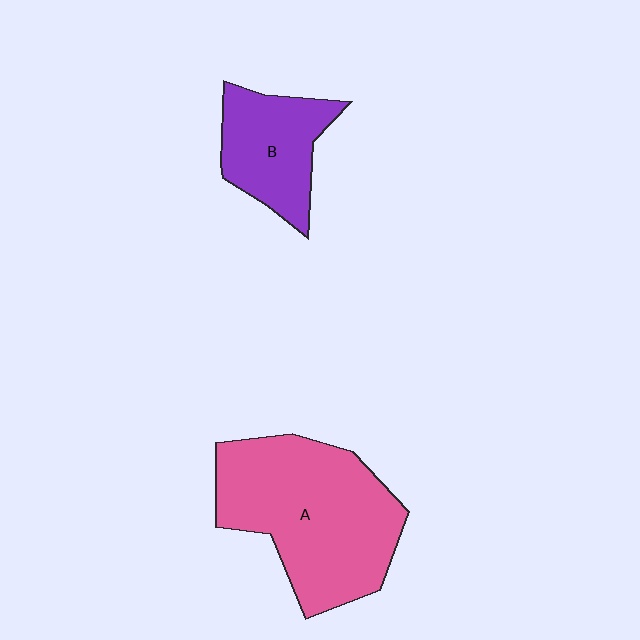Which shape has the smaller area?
Shape B (purple).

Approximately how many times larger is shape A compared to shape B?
Approximately 2.1 times.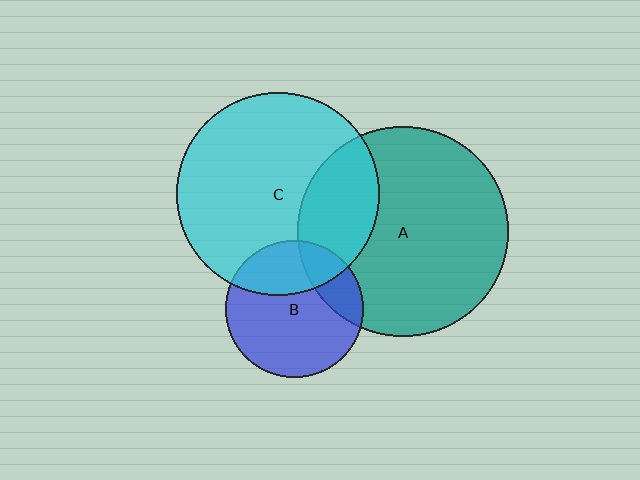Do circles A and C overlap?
Yes.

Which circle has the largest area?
Circle A (teal).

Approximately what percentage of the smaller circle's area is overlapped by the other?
Approximately 25%.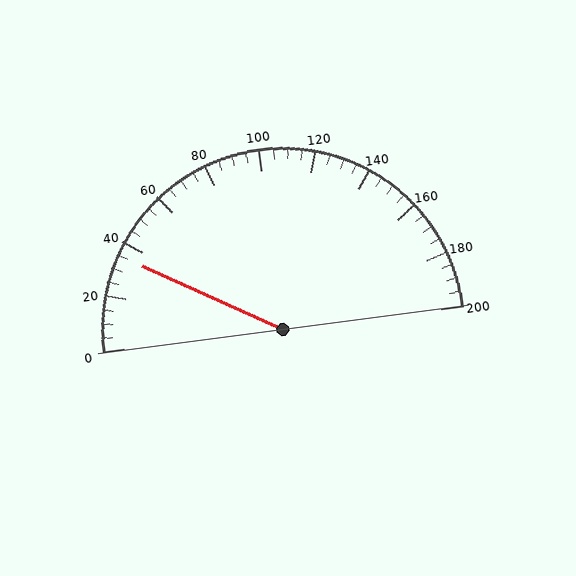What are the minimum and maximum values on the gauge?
The gauge ranges from 0 to 200.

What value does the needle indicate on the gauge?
The needle indicates approximately 35.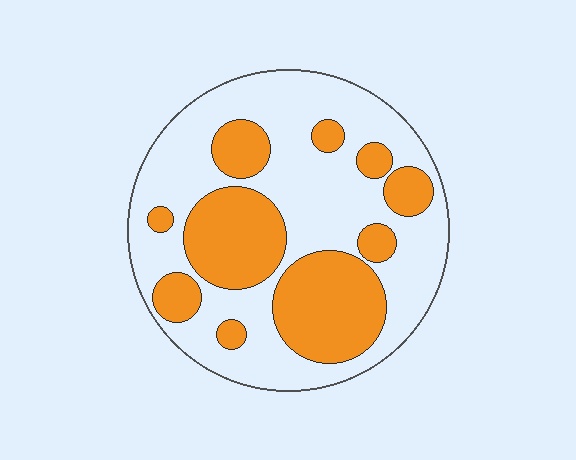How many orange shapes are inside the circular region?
10.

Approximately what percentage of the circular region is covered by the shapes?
Approximately 35%.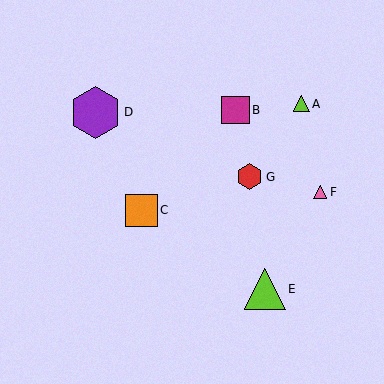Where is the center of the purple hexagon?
The center of the purple hexagon is at (96, 112).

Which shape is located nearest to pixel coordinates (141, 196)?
The orange square (labeled C) at (141, 210) is nearest to that location.